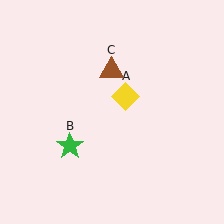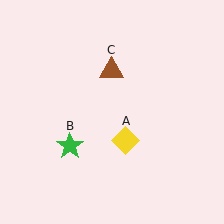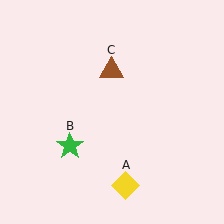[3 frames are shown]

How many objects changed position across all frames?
1 object changed position: yellow diamond (object A).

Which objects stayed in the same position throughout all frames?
Green star (object B) and brown triangle (object C) remained stationary.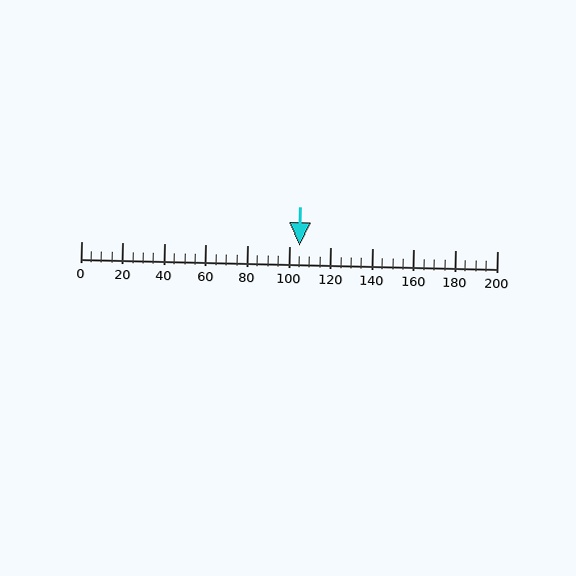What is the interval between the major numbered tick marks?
The major tick marks are spaced 20 units apart.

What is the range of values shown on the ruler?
The ruler shows values from 0 to 200.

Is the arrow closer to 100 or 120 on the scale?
The arrow is closer to 100.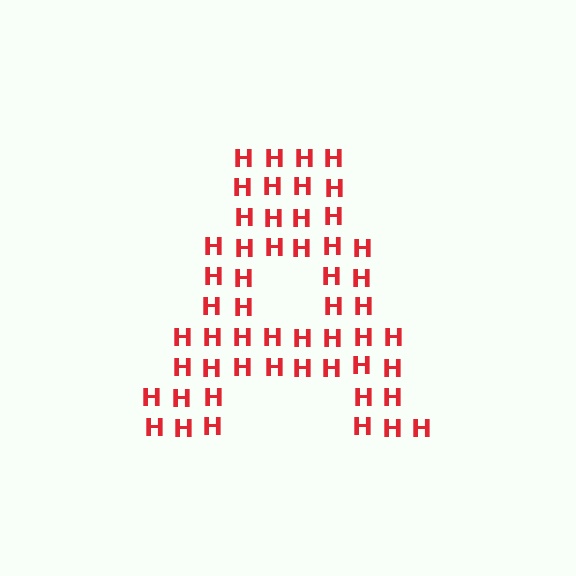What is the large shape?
The large shape is the letter A.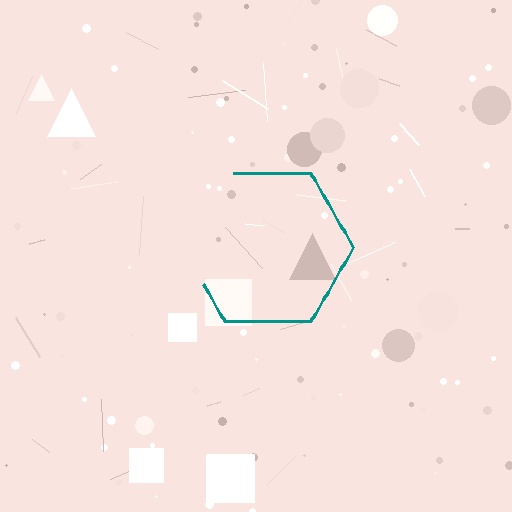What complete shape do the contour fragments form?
The contour fragments form a hexagon.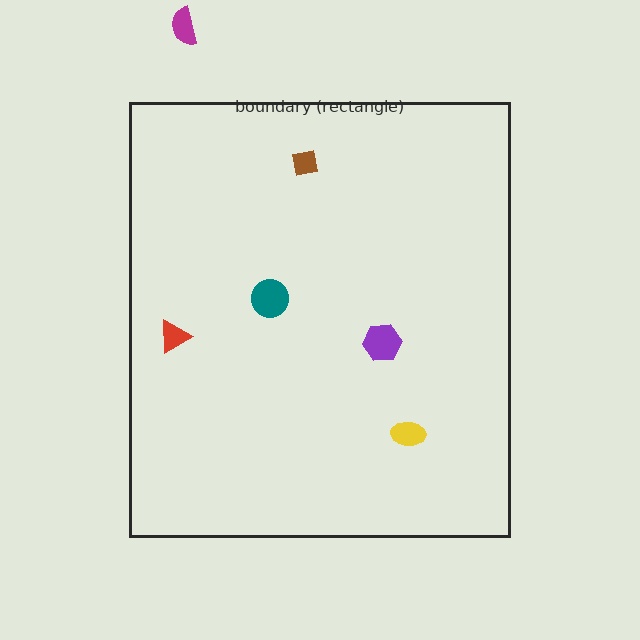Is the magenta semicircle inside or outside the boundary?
Outside.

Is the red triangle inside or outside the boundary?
Inside.